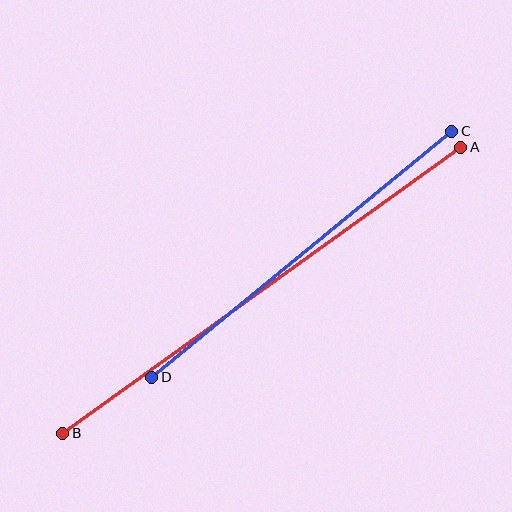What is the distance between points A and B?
The distance is approximately 490 pixels.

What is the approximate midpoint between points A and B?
The midpoint is at approximately (262, 290) pixels.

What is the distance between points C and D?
The distance is approximately 388 pixels.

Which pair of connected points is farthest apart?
Points A and B are farthest apart.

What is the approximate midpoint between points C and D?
The midpoint is at approximately (302, 254) pixels.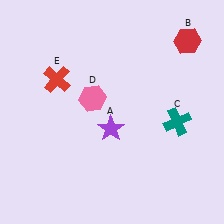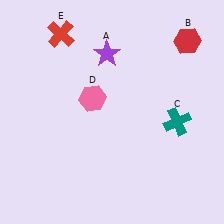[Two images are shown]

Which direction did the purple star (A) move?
The purple star (A) moved up.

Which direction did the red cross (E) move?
The red cross (E) moved up.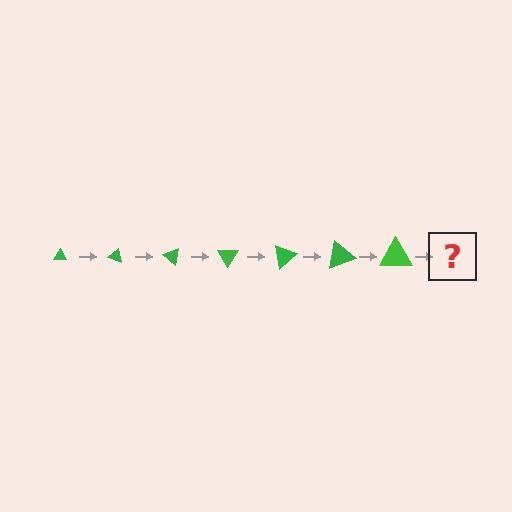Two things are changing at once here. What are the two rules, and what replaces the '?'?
The two rules are that the triangle grows larger each step and it rotates 20 degrees each step. The '?' should be a triangle, larger than the previous one and rotated 140 degrees from the start.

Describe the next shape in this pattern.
It should be a triangle, larger than the previous one and rotated 140 degrees from the start.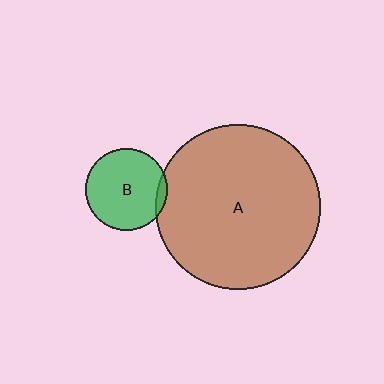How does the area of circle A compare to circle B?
Approximately 4.0 times.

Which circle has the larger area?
Circle A (brown).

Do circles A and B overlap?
Yes.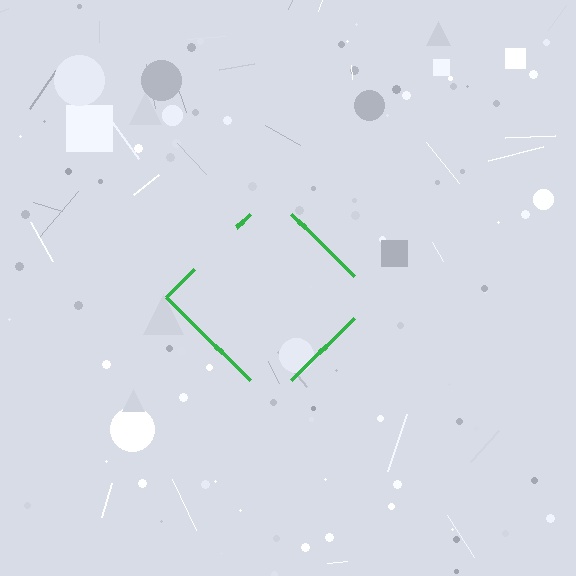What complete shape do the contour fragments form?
The contour fragments form a diamond.